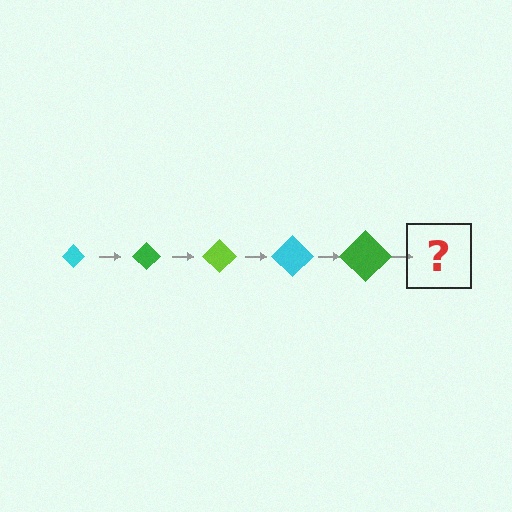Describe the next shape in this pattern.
It should be a lime diamond, larger than the previous one.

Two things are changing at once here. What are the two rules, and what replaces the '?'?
The two rules are that the diamond grows larger each step and the color cycles through cyan, green, and lime. The '?' should be a lime diamond, larger than the previous one.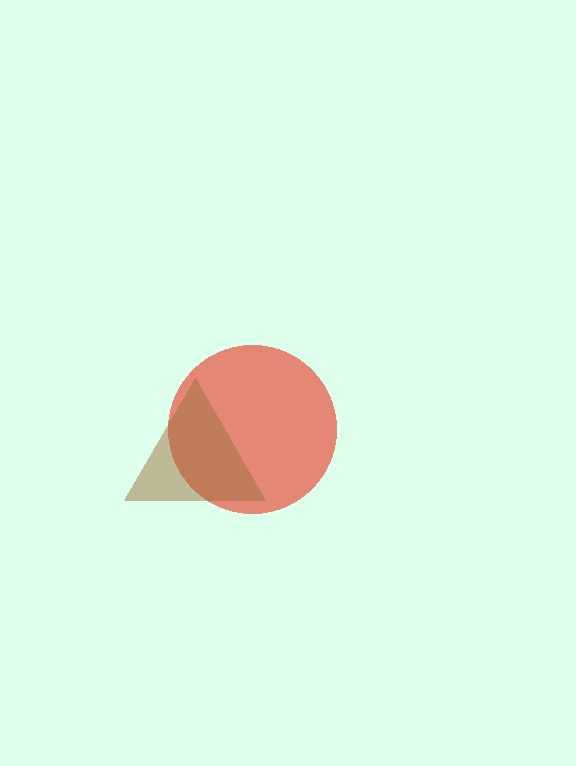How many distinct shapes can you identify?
There are 2 distinct shapes: a red circle, a brown triangle.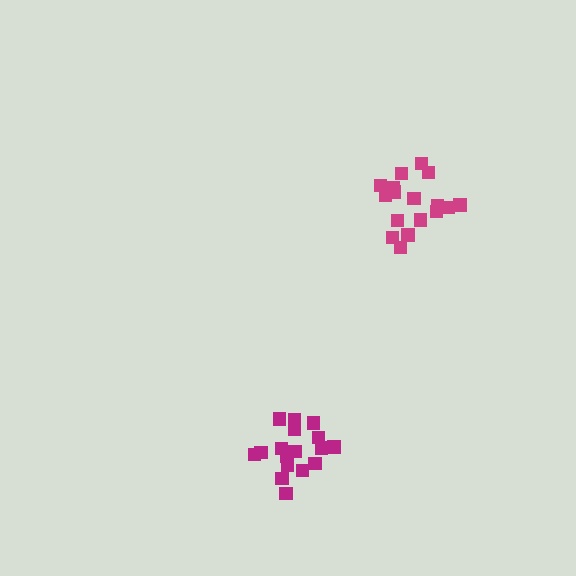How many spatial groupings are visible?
There are 2 spatial groupings.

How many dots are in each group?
Group 1: 17 dots, Group 2: 17 dots (34 total).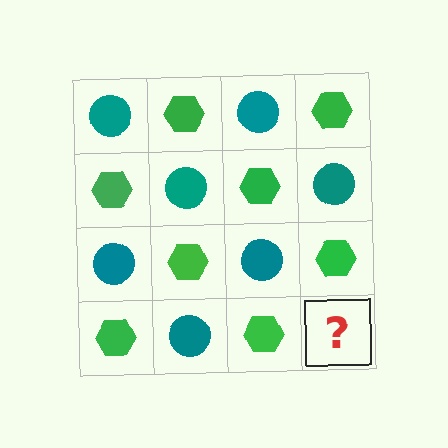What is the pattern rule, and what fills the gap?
The rule is that it alternates teal circle and green hexagon in a checkerboard pattern. The gap should be filled with a teal circle.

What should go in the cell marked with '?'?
The missing cell should contain a teal circle.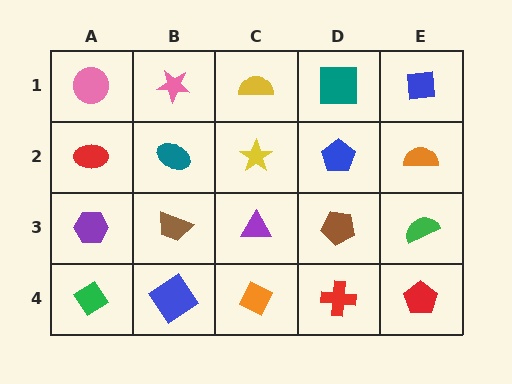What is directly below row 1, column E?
An orange semicircle.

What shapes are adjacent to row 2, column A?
A pink circle (row 1, column A), a purple hexagon (row 3, column A), a teal ellipse (row 2, column B).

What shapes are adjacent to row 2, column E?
A blue square (row 1, column E), a green semicircle (row 3, column E), a blue pentagon (row 2, column D).